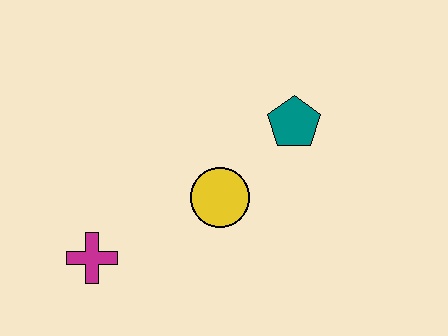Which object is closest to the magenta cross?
The yellow circle is closest to the magenta cross.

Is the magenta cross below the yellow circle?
Yes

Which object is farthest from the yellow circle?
The magenta cross is farthest from the yellow circle.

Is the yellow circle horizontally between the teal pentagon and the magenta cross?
Yes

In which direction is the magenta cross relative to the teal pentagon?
The magenta cross is to the left of the teal pentagon.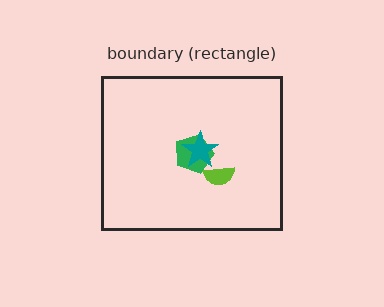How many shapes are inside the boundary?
3 inside, 0 outside.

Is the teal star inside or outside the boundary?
Inside.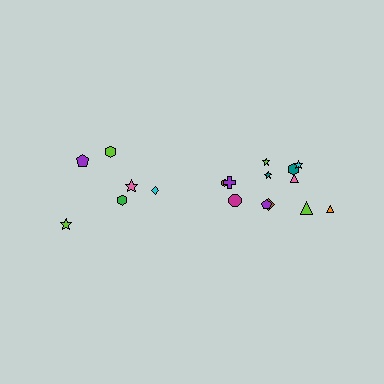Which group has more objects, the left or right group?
The right group.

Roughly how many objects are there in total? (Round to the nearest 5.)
Roughly 20 objects in total.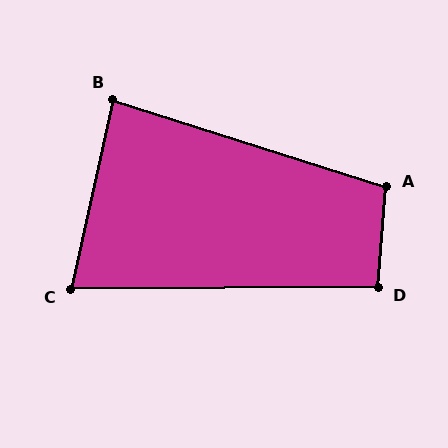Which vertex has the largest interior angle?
A, at approximately 103 degrees.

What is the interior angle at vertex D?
Approximately 95 degrees (obtuse).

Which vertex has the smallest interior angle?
C, at approximately 77 degrees.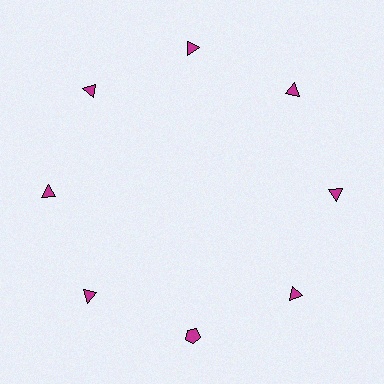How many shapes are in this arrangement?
There are 8 shapes arranged in a ring pattern.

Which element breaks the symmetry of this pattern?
The magenta pentagon at roughly the 6 o'clock position breaks the symmetry. All other shapes are magenta triangles.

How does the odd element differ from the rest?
It has a different shape: pentagon instead of triangle.